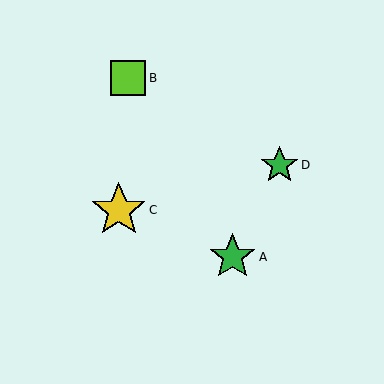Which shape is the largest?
The yellow star (labeled C) is the largest.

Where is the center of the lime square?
The center of the lime square is at (128, 78).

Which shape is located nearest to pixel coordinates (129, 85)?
The lime square (labeled B) at (128, 78) is nearest to that location.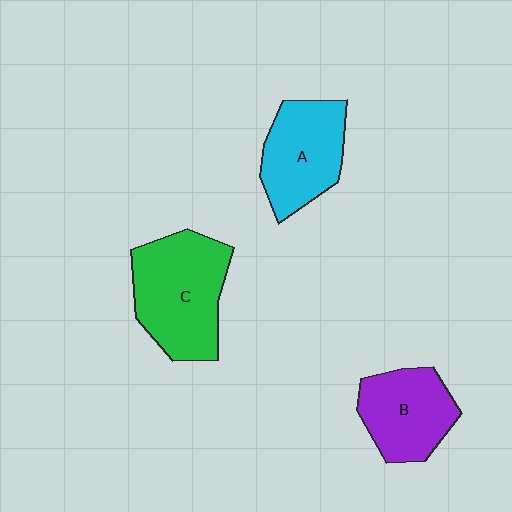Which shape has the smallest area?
Shape B (purple).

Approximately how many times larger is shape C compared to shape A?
Approximately 1.3 times.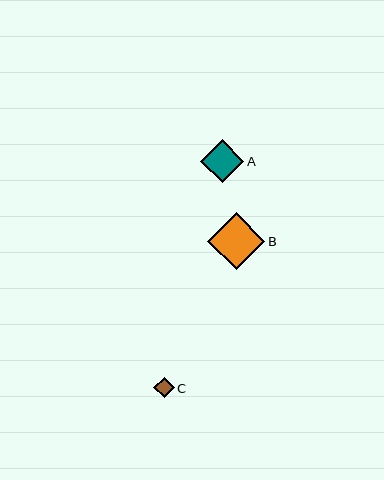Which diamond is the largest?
Diamond B is the largest with a size of approximately 57 pixels.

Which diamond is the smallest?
Diamond C is the smallest with a size of approximately 20 pixels.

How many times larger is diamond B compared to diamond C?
Diamond B is approximately 2.8 times the size of diamond C.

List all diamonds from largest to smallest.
From largest to smallest: B, A, C.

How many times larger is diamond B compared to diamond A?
Diamond B is approximately 1.3 times the size of diamond A.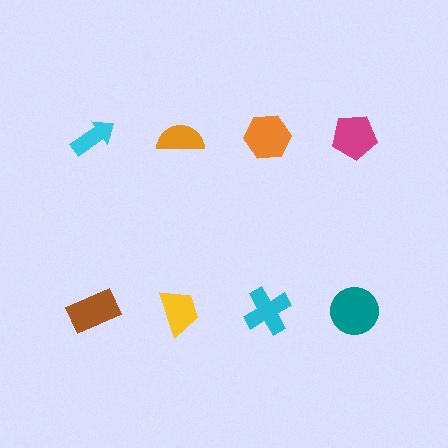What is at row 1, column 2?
An orange semicircle.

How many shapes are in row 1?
4 shapes.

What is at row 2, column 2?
A yellow trapezoid.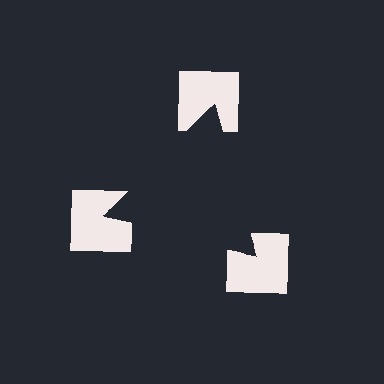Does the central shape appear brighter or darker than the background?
It typically appears slightly darker than the background, even though no actual brightness change is drawn.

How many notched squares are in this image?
There are 3 — one at each vertex of the illusory triangle.